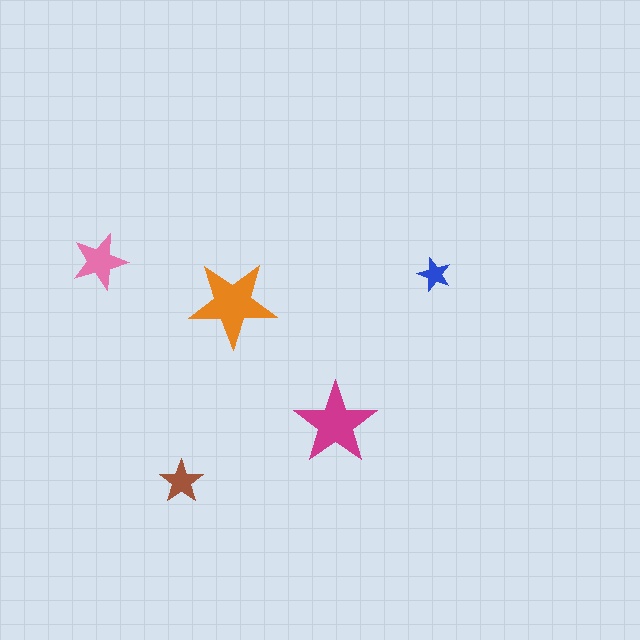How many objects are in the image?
There are 5 objects in the image.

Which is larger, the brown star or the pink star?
The pink one.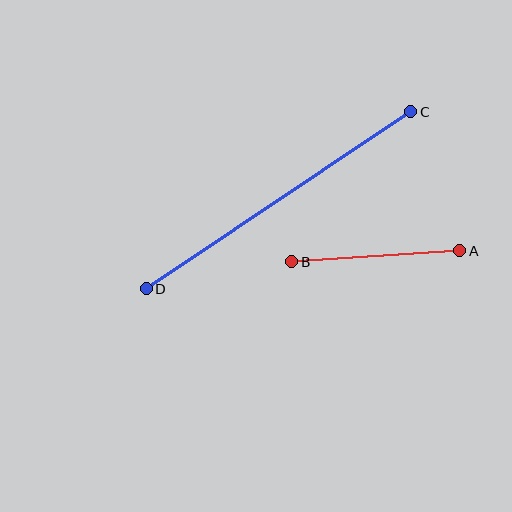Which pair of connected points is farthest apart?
Points C and D are farthest apart.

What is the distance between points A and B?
The distance is approximately 168 pixels.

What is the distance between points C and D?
The distance is approximately 318 pixels.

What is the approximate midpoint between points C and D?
The midpoint is at approximately (278, 200) pixels.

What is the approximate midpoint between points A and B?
The midpoint is at approximately (376, 256) pixels.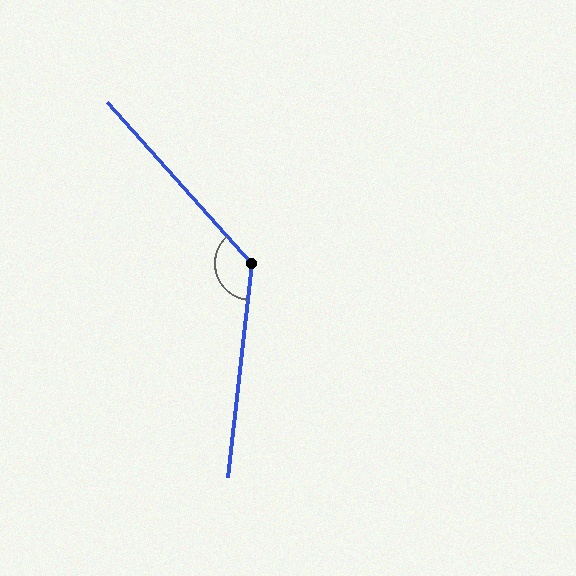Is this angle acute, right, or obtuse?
It is obtuse.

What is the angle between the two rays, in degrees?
Approximately 132 degrees.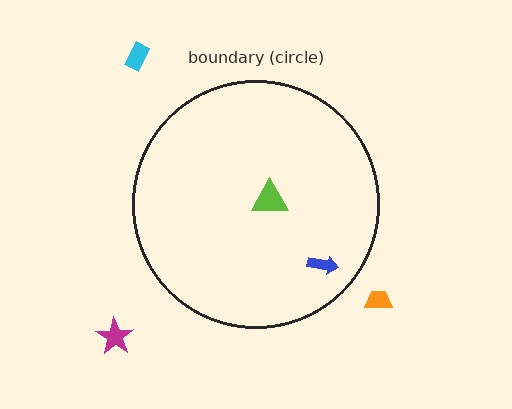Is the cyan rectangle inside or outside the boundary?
Outside.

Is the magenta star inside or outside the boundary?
Outside.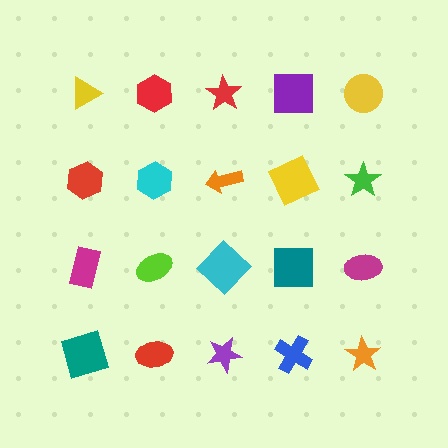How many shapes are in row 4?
5 shapes.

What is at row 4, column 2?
A red ellipse.